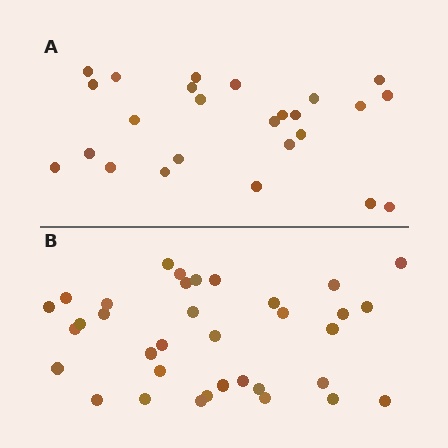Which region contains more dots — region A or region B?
Region B (the bottom region) has more dots.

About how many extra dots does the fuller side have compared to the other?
Region B has roughly 10 or so more dots than region A.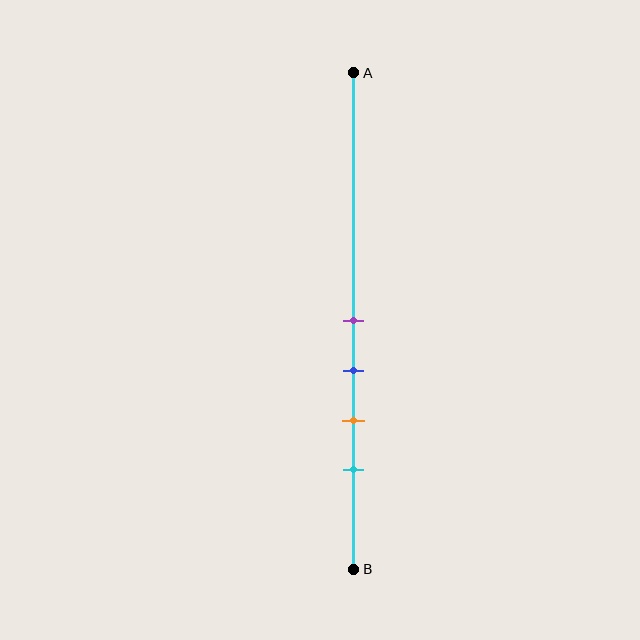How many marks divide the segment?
There are 4 marks dividing the segment.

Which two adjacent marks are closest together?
The purple and blue marks are the closest adjacent pair.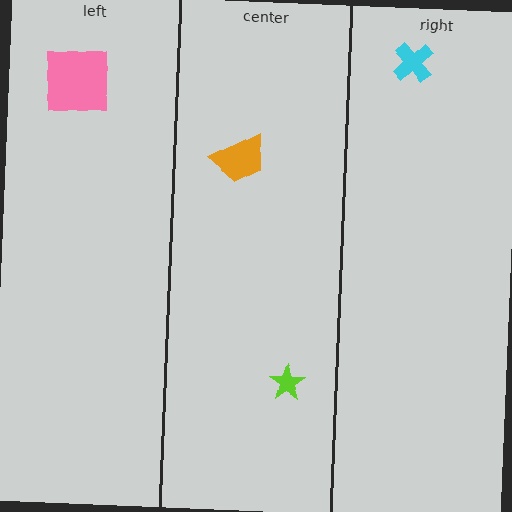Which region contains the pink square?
The left region.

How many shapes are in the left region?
1.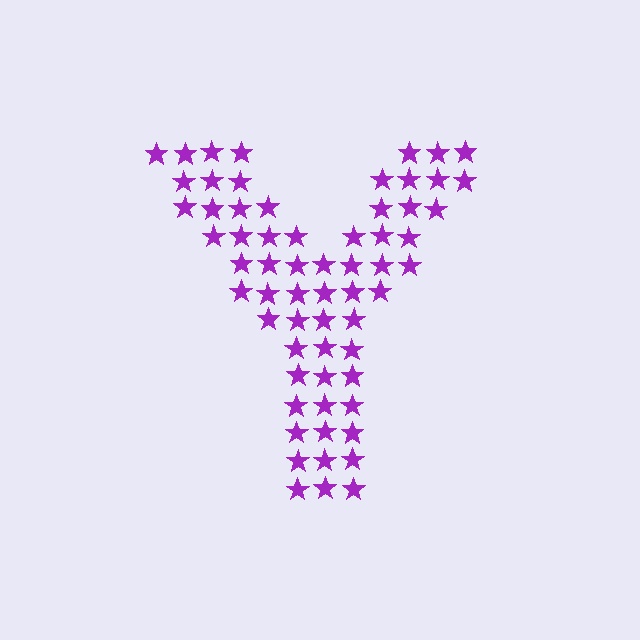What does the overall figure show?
The overall figure shows the letter Y.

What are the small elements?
The small elements are stars.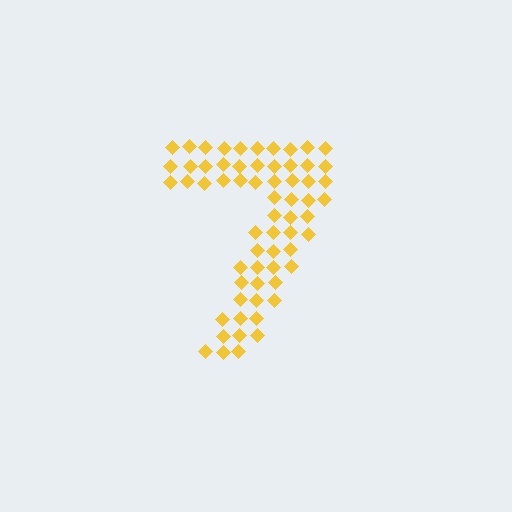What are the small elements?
The small elements are diamonds.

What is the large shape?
The large shape is the digit 7.